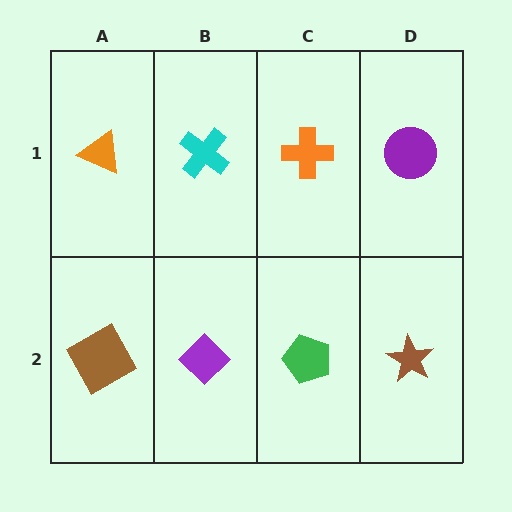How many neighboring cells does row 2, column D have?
2.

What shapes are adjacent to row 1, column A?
A brown square (row 2, column A), a cyan cross (row 1, column B).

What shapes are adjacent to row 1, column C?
A green pentagon (row 2, column C), a cyan cross (row 1, column B), a purple circle (row 1, column D).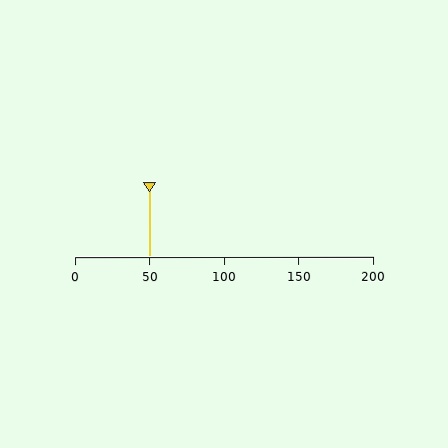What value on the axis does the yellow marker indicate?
The marker indicates approximately 50.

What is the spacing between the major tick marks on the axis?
The major ticks are spaced 50 apart.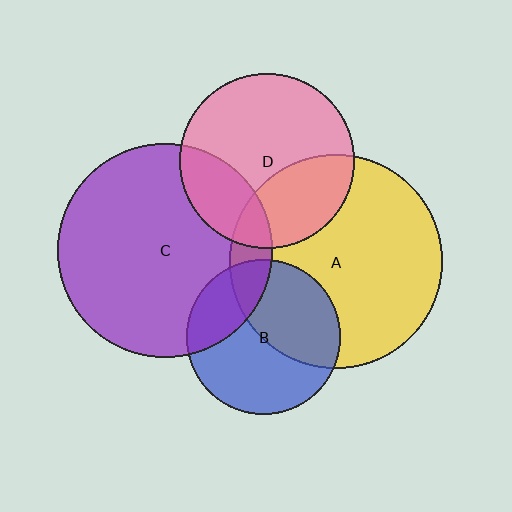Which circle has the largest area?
Circle C (purple).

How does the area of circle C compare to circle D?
Approximately 1.5 times.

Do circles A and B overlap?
Yes.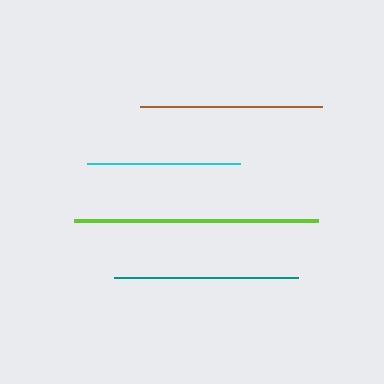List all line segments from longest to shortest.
From longest to shortest: lime, teal, brown, cyan.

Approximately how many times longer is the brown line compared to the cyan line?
The brown line is approximately 1.2 times the length of the cyan line.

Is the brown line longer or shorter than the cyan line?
The brown line is longer than the cyan line.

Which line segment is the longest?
The lime line is the longest at approximately 244 pixels.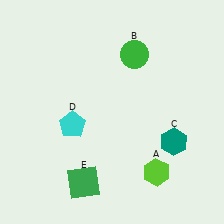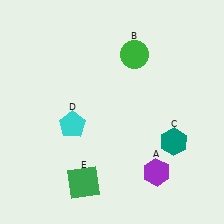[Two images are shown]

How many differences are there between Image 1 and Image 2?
There is 1 difference between the two images.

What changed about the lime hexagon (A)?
In Image 1, A is lime. In Image 2, it changed to purple.